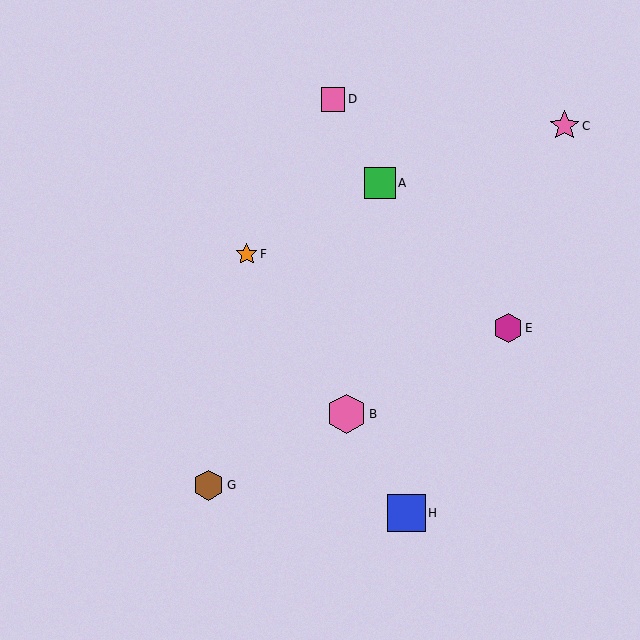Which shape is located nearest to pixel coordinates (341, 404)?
The pink hexagon (labeled B) at (346, 414) is nearest to that location.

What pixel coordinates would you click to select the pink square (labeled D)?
Click at (333, 99) to select the pink square D.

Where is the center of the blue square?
The center of the blue square is at (406, 513).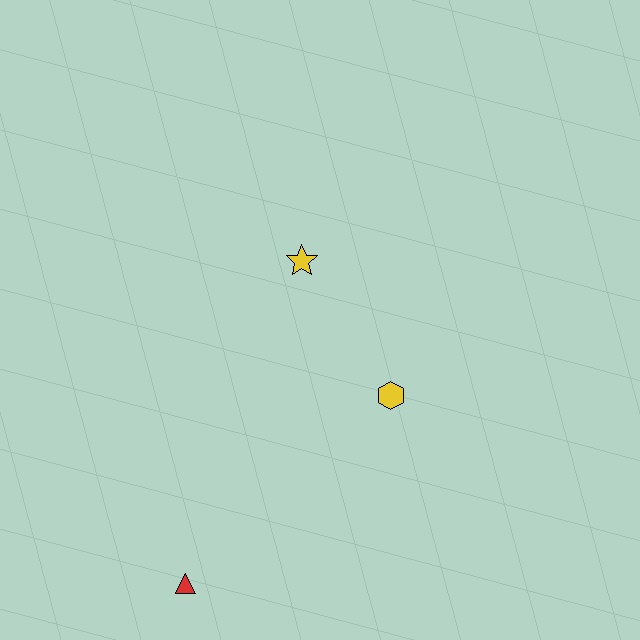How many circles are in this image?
There are no circles.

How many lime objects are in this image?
There are no lime objects.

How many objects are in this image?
There are 3 objects.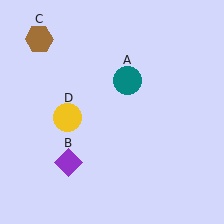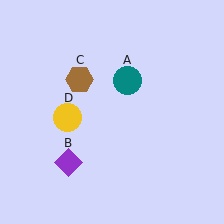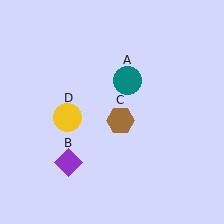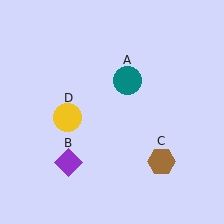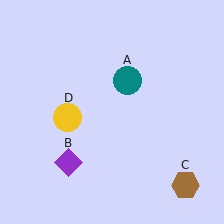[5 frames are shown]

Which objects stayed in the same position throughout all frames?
Teal circle (object A) and purple diamond (object B) and yellow circle (object D) remained stationary.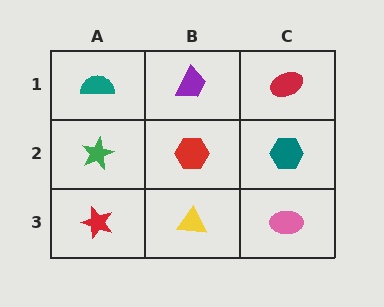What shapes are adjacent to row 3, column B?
A red hexagon (row 2, column B), a red star (row 3, column A), a pink ellipse (row 3, column C).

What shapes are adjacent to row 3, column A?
A green star (row 2, column A), a yellow triangle (row 3, column B).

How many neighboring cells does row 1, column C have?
2.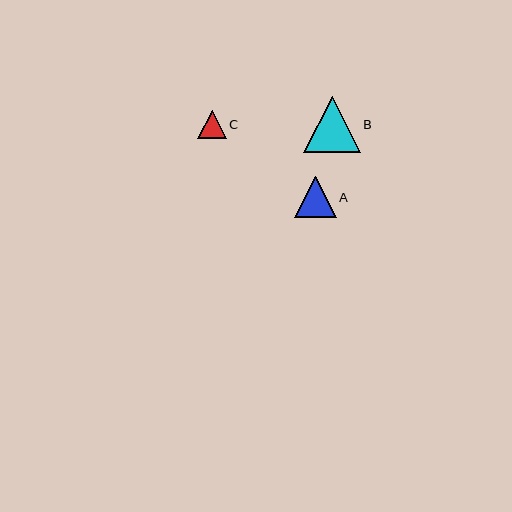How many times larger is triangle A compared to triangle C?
Triangle A is approximately 1.4 times the size of triangle C.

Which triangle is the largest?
Triangle B is the largest with a size of approximately 56 pixels.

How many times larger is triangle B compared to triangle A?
Triangle B is approximately 1.4 times the size of triangle A.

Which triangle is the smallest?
Triangle C is the smallest with a size of approximately 29 pixels.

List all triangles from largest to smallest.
From largest to smallest: B, A, C.